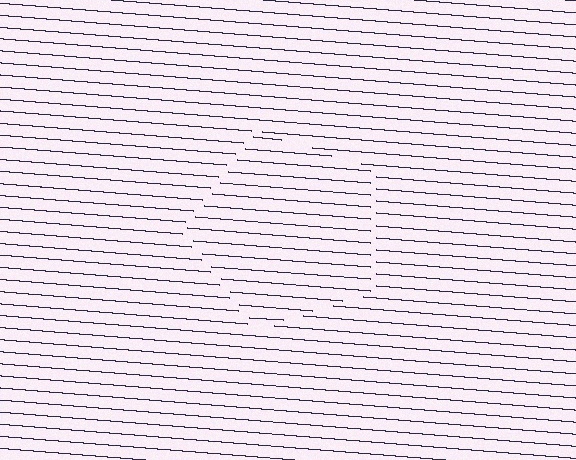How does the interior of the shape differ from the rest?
The interior of the shape contains the same grating, shifted by half a period — the contour is defined by the phase discontinuity where line-ends from the inner and outer gratings abut.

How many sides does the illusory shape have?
5 sides — the line-ends trace a pentagon.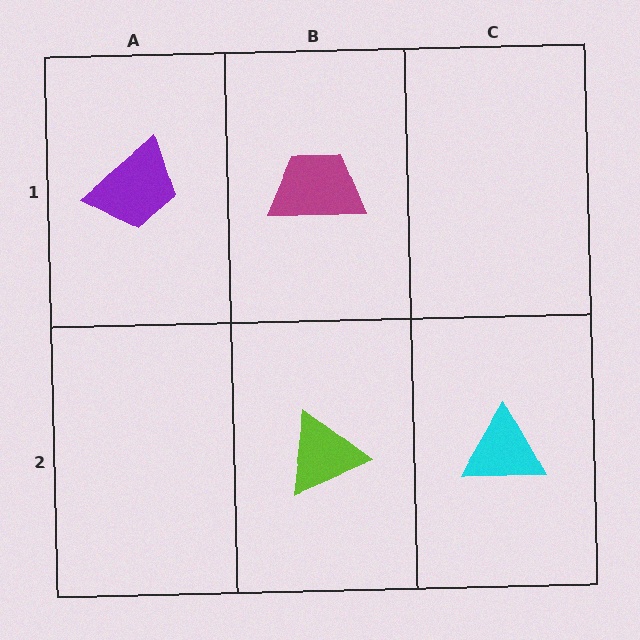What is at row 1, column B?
A magenta trapezoid.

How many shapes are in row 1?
2 shapes.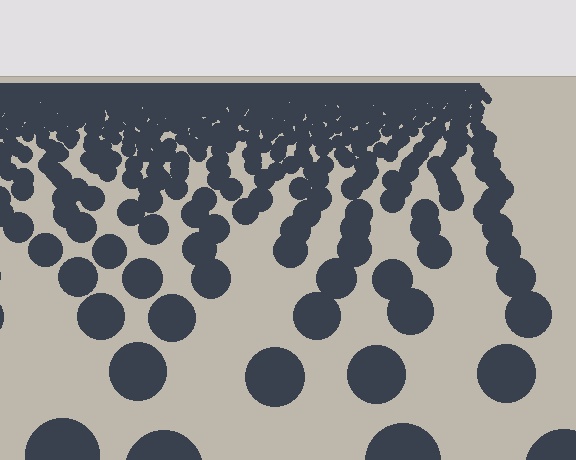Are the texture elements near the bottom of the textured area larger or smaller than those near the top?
Larger. Near the bottom, elements are closer to the viewer and appear at a bigger on-screen size.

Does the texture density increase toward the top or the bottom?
Density increases toward the top.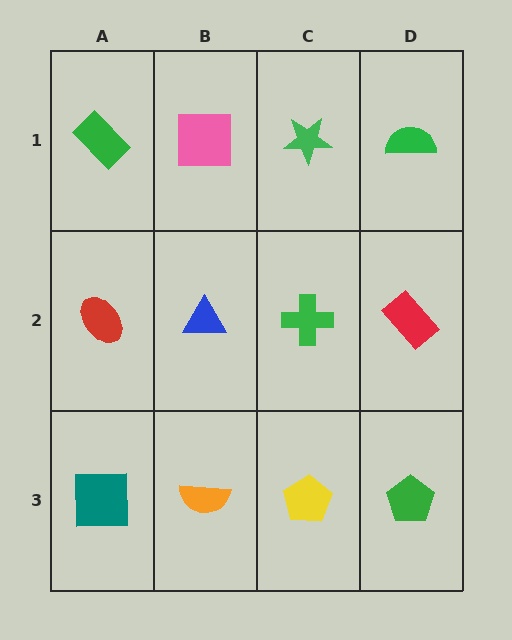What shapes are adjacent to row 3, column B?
A blue triangle (row 2, column B), a teal square (row 3, column A), a yellow pentagon (row 3, column C).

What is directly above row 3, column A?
A red ellipse.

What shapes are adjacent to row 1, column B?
A blue triangle (row 2, column B), a green rectangle (row 1, column A), a green star (row 1, column C).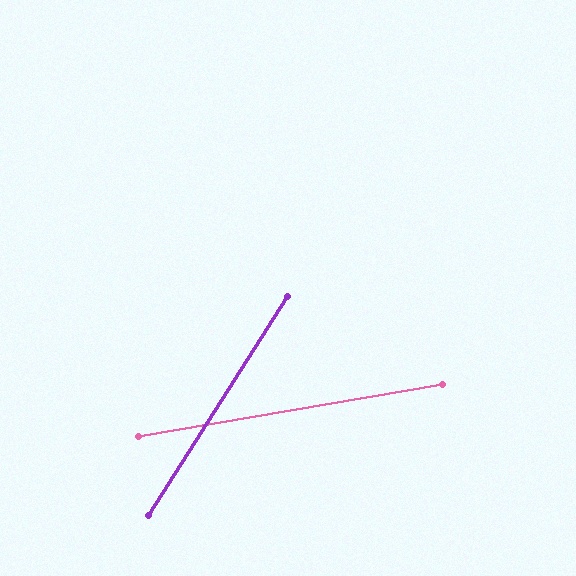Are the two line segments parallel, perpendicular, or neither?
Neither parallel nor perpendicular — they differ by about 48°.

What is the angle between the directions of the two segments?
Approximately 48 degrees.